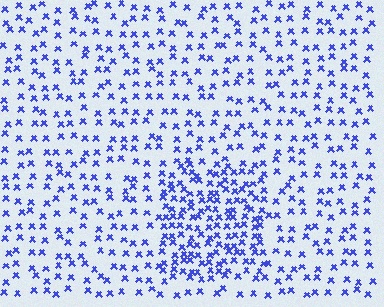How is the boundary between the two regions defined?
The boundary is defined by a change in element density (approximately 2.1x ratio). All elements are the same color, size, and shape.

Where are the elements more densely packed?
The elements are more densely packed inside the rectangle boundary.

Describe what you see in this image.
The image contains small blue elements arranged at two different densities. A rectangle-shaped region is visible where the elements are more densely packed than the surrounding area.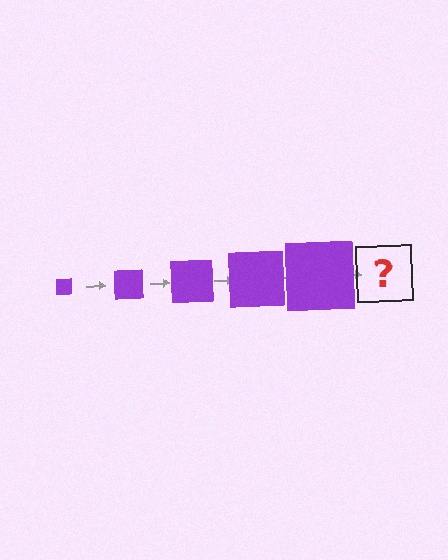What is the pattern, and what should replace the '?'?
The pattern is that the square gets progressively larger each step. The '?' should be a purple square, larger than the previous one.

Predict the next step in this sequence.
The next step is a purple square, larger than the previous one.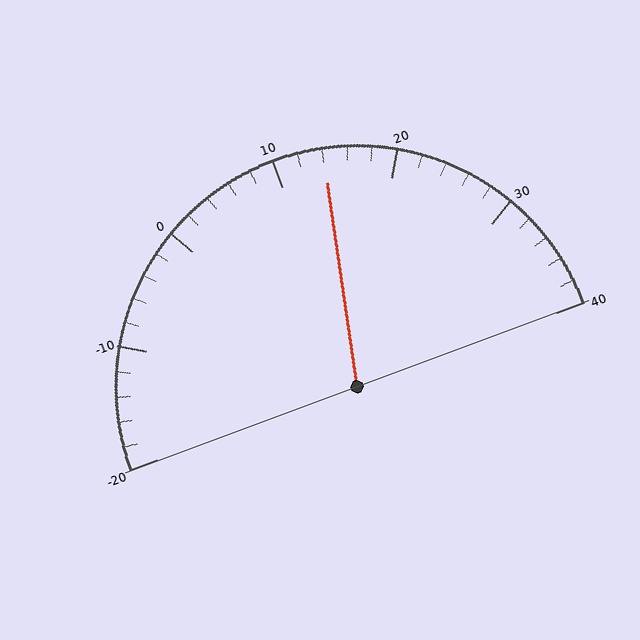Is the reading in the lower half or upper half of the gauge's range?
The reading is in the upper half of the range (-20 to 40).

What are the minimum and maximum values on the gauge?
The gauge ranges from -20 to 40.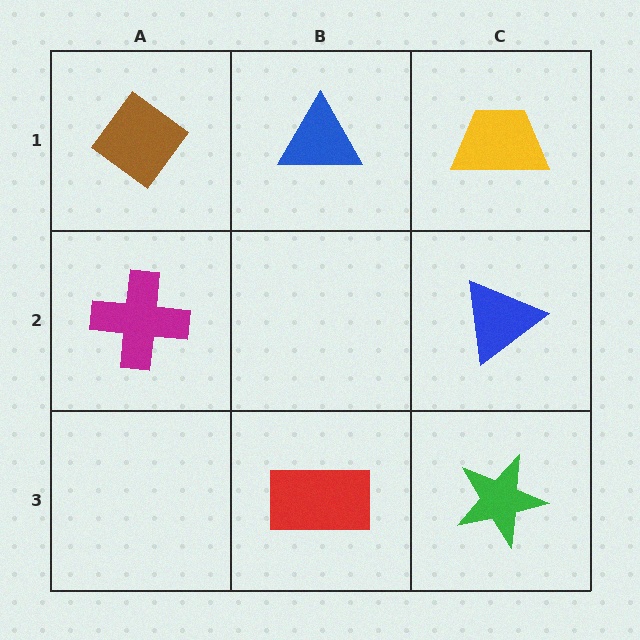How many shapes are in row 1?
3 shapes.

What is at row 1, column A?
A brown diamond.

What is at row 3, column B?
A red rectangle.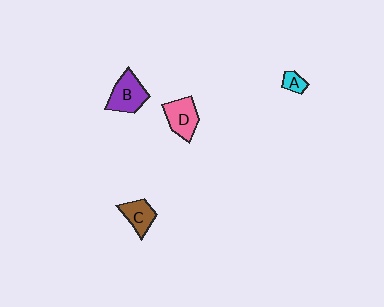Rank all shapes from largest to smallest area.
From largest to smallest: B (purple), D (pink), C (brown), A (cyan).